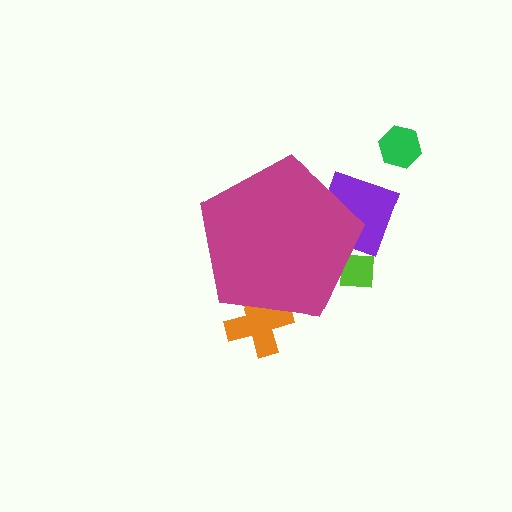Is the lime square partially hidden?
Yes, the lime square is partially hidden behind the magenta pentagon.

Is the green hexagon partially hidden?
No, the green hexagon is fully visible.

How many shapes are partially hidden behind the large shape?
3 shapes are partially hidden.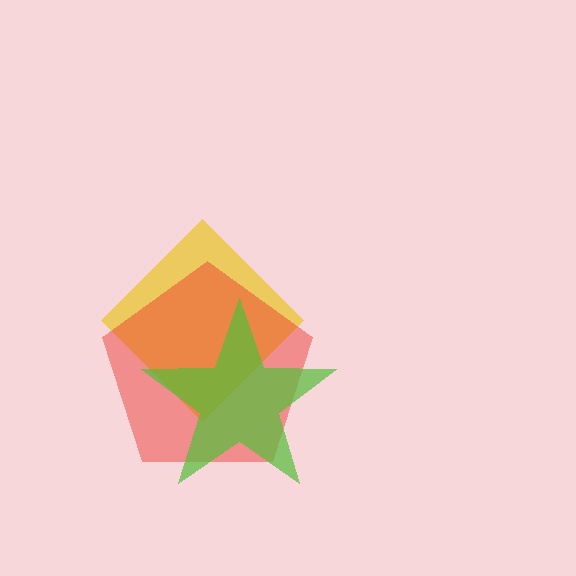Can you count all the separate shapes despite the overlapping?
Yes, there are 3 separate shapes.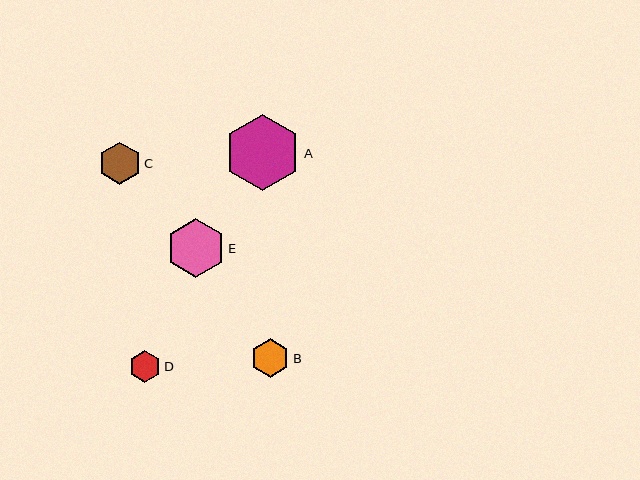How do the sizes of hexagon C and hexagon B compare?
Hexagon C and hexagon B are approximately the same size.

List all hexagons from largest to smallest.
From largest to smallest: A, E, C, B, D.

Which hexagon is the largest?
Hexagon A is the largest with a size of approximately 76 pixels.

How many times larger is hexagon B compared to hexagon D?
Hexagon B is approximately 1.2 times the size of hexagon D.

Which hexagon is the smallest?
Hexagon D is the smallest with a size of approximately 32 pixels.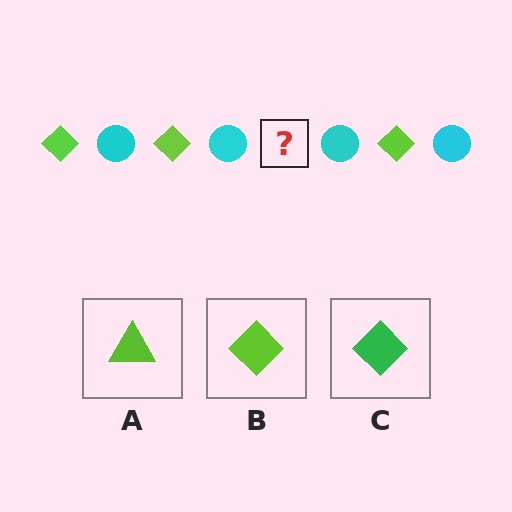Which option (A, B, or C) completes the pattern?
B.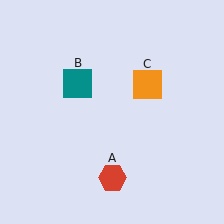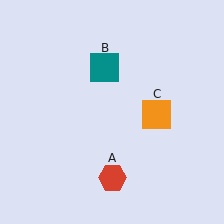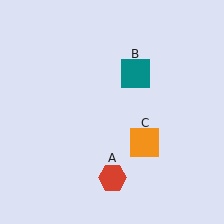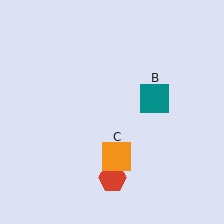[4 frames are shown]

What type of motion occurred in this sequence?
The teal square (object B), orange square (object C) rotated clockwise around the center of the scene.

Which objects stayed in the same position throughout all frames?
Red hexagon (object A) remained stationary.